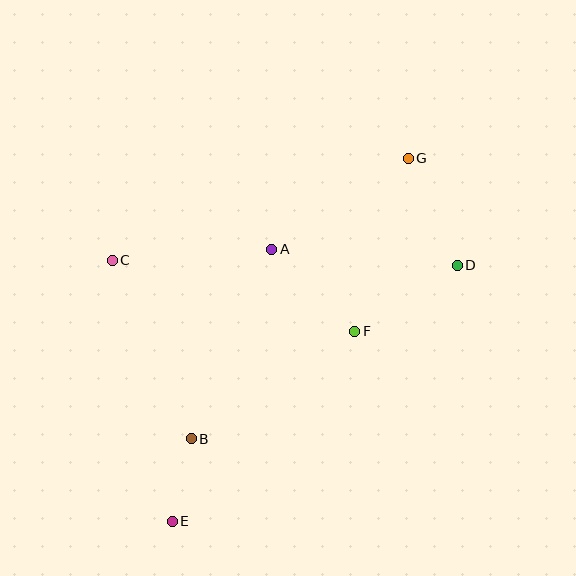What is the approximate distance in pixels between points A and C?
The distance between A and C is approximately 160 pixels.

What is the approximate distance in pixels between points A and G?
The distance between A and G is approximately 164 pixels.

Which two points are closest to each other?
Points B and E are closest to each other.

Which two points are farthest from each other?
Points E and G are farthest from each other.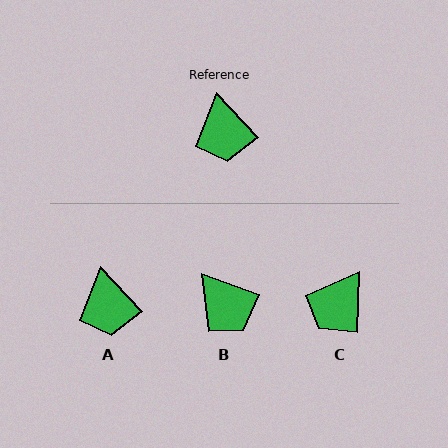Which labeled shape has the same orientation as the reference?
A.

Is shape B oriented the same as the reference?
No, it is off by about 27 degrees.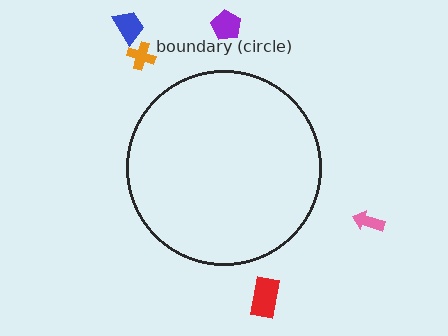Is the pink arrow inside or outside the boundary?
Outside.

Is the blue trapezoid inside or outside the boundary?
Outside.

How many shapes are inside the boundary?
0 inside, 5 outside.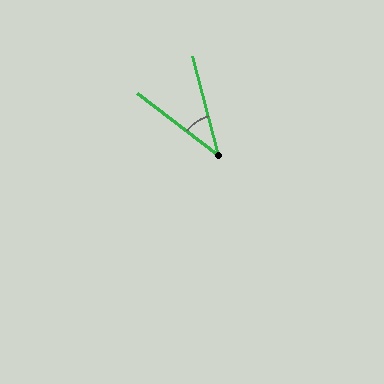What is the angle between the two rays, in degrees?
Approximately 38 degrees.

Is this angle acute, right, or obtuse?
It is acute.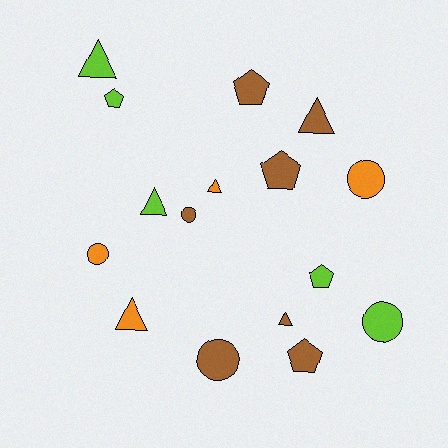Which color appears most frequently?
Brown, with 7 objects.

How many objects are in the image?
There are 16 objects.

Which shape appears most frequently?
Triangle, with 6 objects.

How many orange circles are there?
There are 2 orange circles.